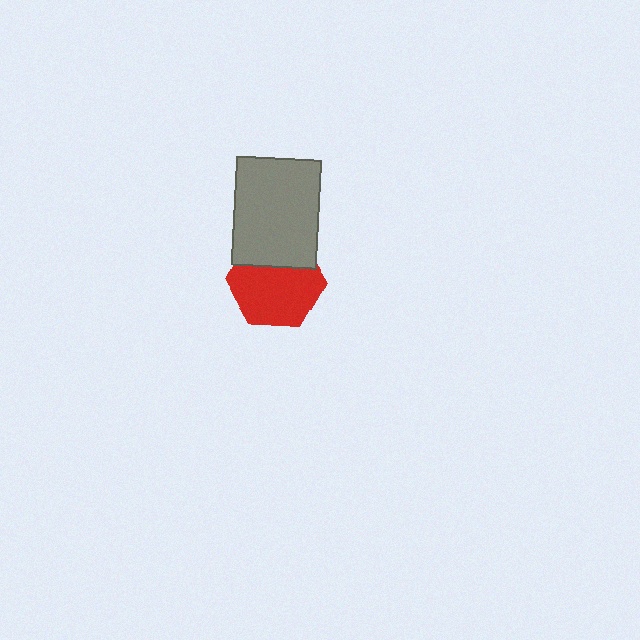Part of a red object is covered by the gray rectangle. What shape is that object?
It is a hexagon.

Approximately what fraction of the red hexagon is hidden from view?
Roughly 30% of the red hexagon is hidden behind the gray rectangle.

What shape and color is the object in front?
The object in front is a gray rectangle.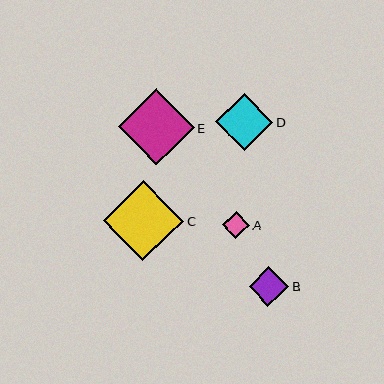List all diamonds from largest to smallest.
From largest to smallest: C, E, D, B, A.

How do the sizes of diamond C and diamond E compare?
Diamond C and diamond E are approximately the same size.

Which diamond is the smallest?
Diamond A is the smallest with a size of approximately 27 pixels.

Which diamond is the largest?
Diamond C is the largest with a size of approximately 81 pixels.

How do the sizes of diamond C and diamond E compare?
Diamond C and diamond E are approximately the same size.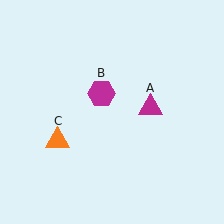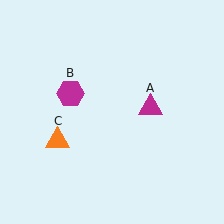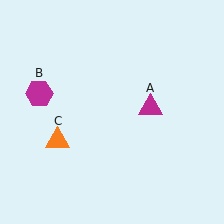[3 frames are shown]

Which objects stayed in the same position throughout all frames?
Magenta triangle (object A) and orange triangle (object C) remained stationary.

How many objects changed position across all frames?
1 object changed position: magenta hexagon (object B).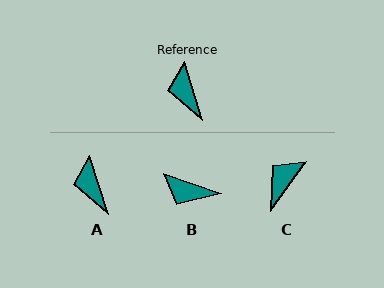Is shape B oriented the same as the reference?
No, it is off by about 53 degrees.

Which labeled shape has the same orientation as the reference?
A.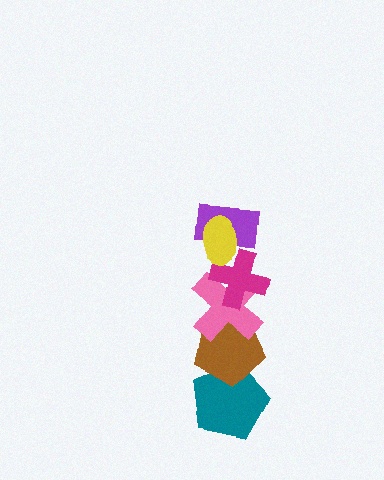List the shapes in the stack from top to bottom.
From top to bottom: the yellow ellipse, the purple rectangle, the magenta cross, the pink cross, the brown pentagon, the teal pentagon.